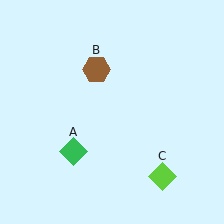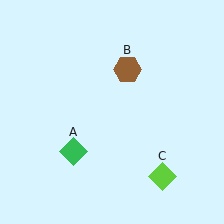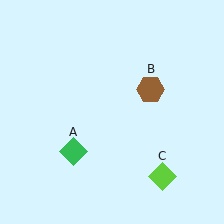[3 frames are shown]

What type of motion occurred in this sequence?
The brown hexagon (object B) rotated clockwise around the center of the scene.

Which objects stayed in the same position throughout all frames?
Green diamond (object A) and lime diamond (object C) remained stationary.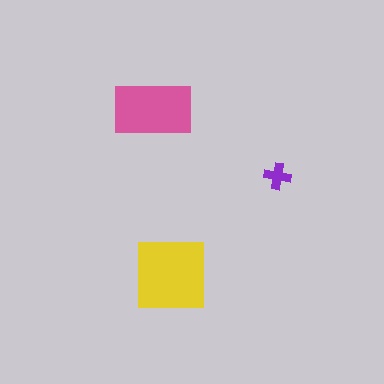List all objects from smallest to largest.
The purple cross, the pink rectangle, the yellow square.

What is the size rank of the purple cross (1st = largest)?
3rd.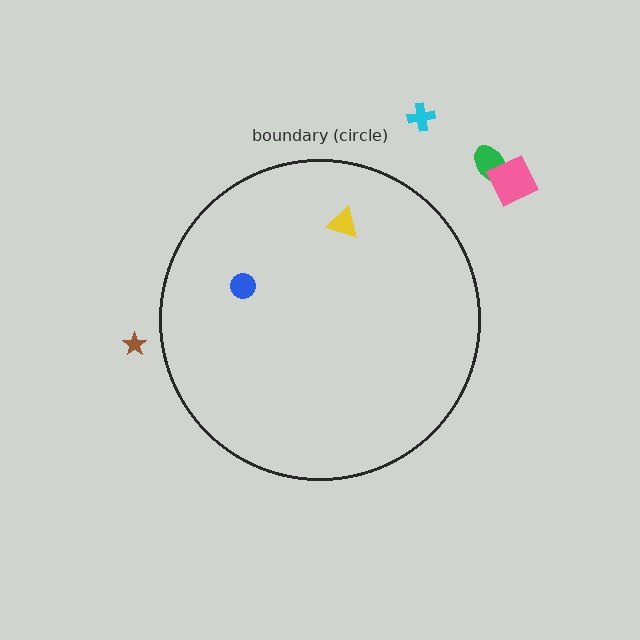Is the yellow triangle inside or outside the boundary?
Inside.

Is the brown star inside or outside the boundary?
Outside.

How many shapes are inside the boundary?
2 inside, 4 outside.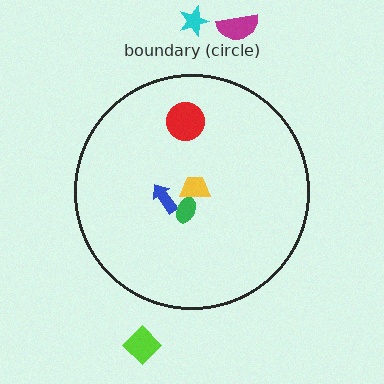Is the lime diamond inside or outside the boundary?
Outside.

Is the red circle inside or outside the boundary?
Inside.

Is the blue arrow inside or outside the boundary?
Inside.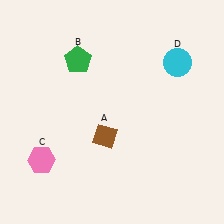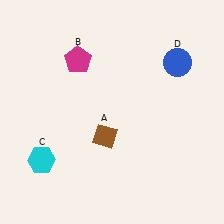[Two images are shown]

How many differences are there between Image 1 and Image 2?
There are 3 differences between the two images.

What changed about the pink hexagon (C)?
In Image 1, C is pink. In Image 2, it changed to cyan.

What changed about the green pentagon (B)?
In Image 1, B is green. In Image 2, it changed to magenta.